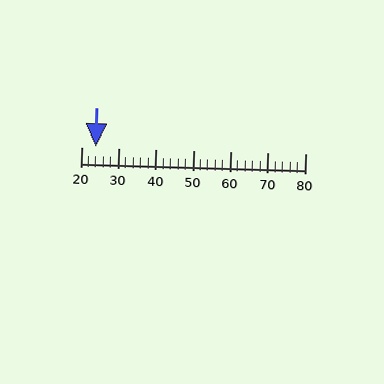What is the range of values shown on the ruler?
The ruler shows values from 20 to 80.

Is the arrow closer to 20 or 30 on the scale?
The arrow is closer to 20.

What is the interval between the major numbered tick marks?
The major tick marks are spaced 10 units apart.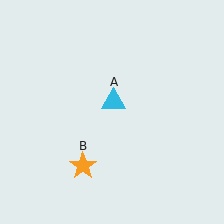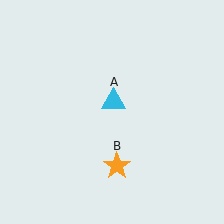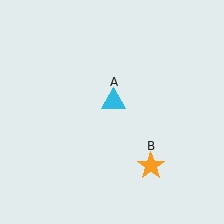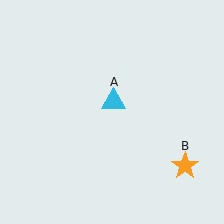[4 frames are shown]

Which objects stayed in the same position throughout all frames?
Cyan triangle (object A) remained stationary.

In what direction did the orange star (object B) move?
The orange star (object B) moved right.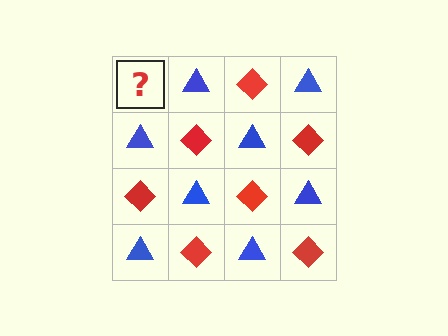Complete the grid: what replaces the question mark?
The question mark should be replaced with a red diamond.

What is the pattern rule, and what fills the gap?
The rule is that it alternates red diamond and blue triangle in a checkerboard pattern. The gap should be filled with a red diamond.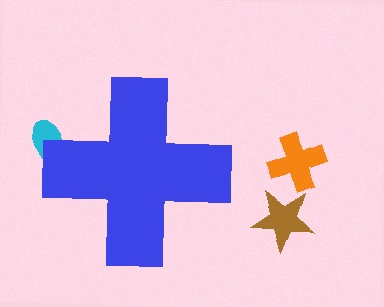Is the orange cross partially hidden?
No, the orange cross is fully visible.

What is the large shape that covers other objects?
A blue cross.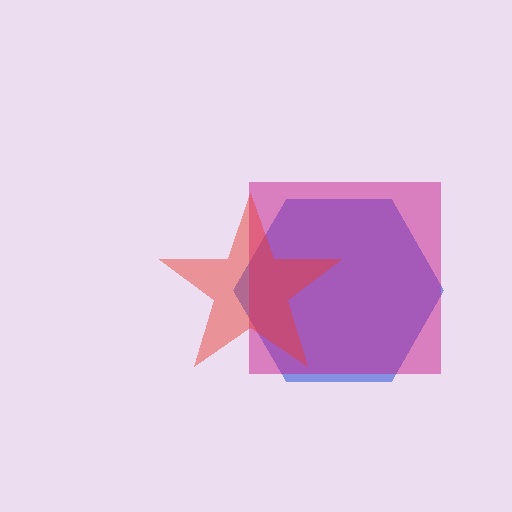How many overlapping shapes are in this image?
There are 3 overlapping shapes in the image.